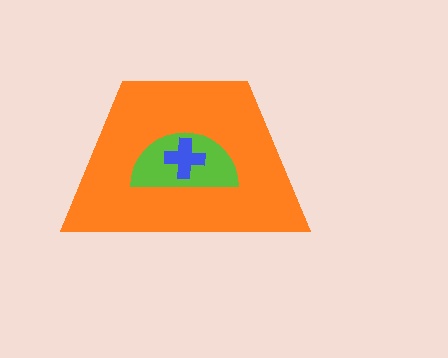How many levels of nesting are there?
3.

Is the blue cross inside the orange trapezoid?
Yes.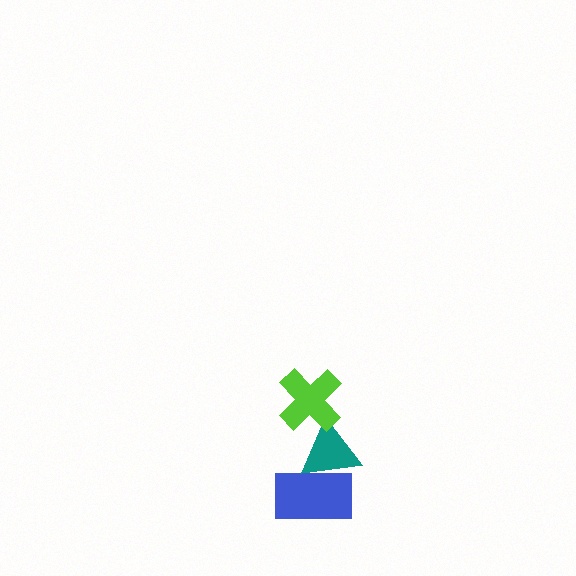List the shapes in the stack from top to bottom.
From top to bottom: the lime cross, the teal triangle, the blue rectangle.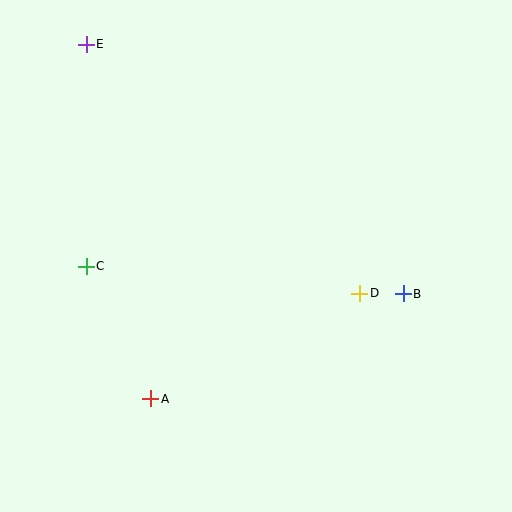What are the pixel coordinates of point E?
Point E is at (86, 44).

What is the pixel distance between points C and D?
The distance between C and D is 275 pixels.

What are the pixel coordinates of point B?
Point B is at (403, 294).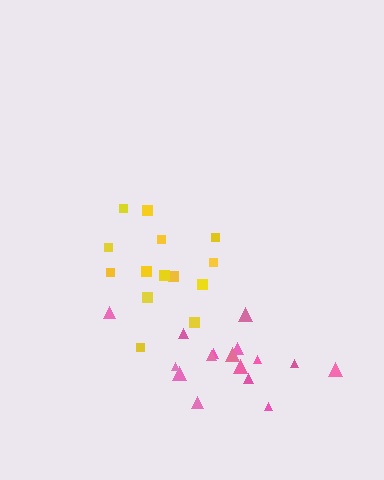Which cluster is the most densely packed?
Yellow.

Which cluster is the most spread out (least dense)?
Pink.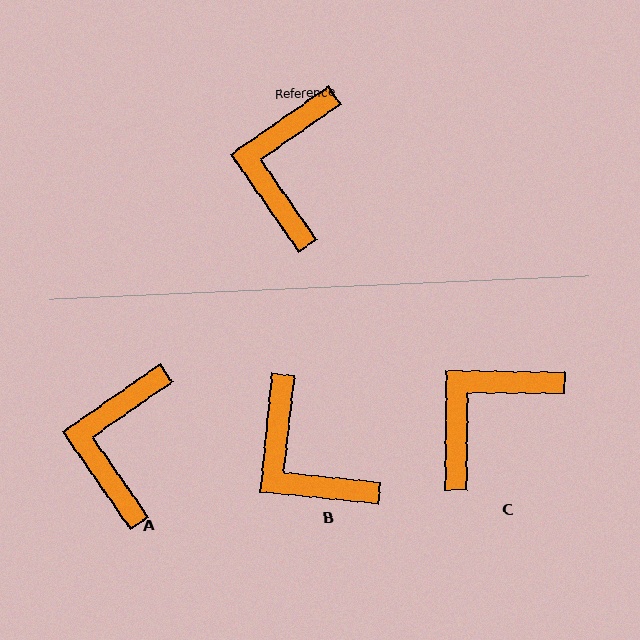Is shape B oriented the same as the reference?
No, it is off by about 49 degrees.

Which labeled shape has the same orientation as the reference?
A.